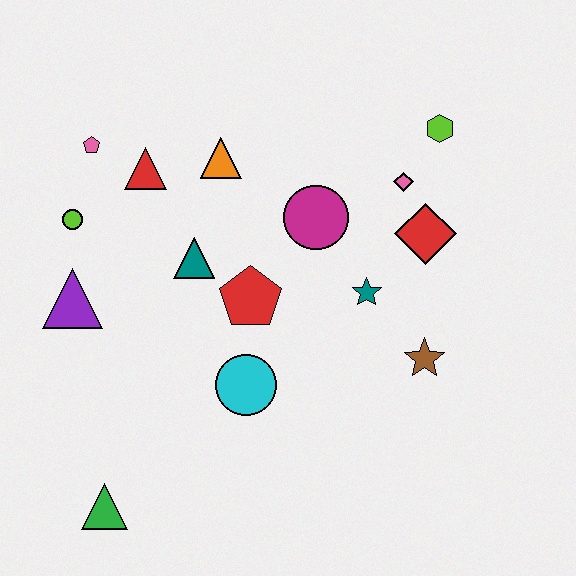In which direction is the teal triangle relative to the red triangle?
The teal triangle is below the red triangle.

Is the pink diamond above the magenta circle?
Yes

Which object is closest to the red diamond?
The pink diamond is closest to the red diamond.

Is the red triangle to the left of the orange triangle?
Yes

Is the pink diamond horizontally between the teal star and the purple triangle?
No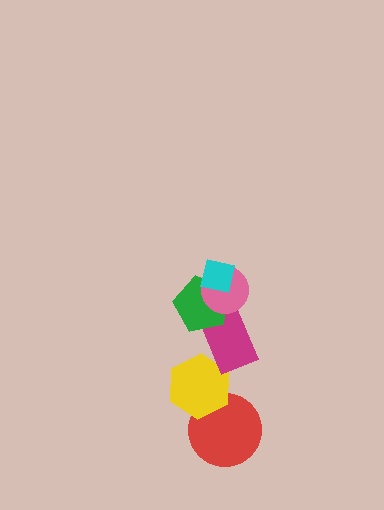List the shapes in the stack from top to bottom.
From top to bottom: the cyan square, the pink circle, the green pentagon, the magenta rectangle, the yellow hexagon, the red circle.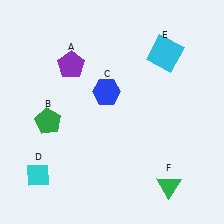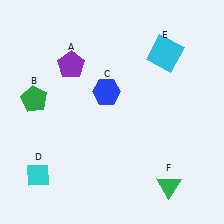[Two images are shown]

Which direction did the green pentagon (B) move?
The green pentagon (B) moved up.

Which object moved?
The green pentagon (B) moved up.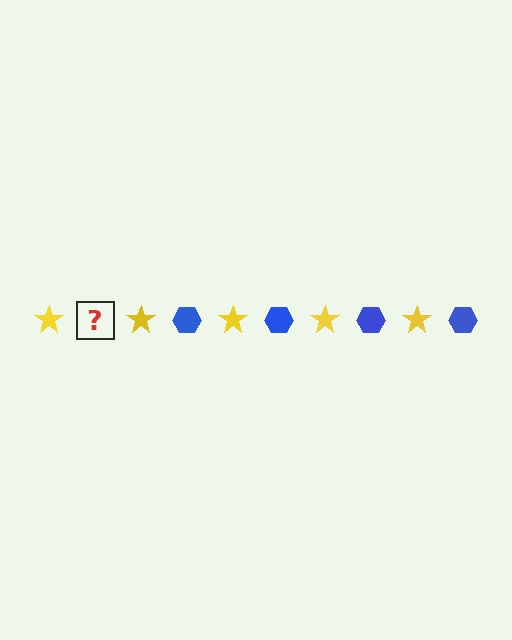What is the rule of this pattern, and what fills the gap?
The rule is that the pattern alternates between yellow star and blue hexagon. The gap should be filled with a blue hexagon.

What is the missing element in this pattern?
The missing element is a blue hexagon.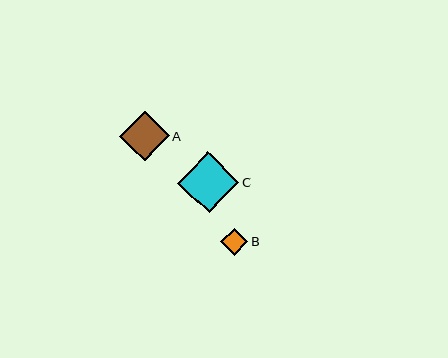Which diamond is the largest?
Diamond C is the largest with a size of approximately 61 pixels.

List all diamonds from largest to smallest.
From largest to smallest: C, A, B.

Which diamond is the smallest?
Diamond B is the smallest with a size of approximately 27 pixels.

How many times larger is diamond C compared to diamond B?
Diamond C is approximately 2.2 times the size of diamond B.